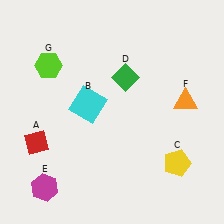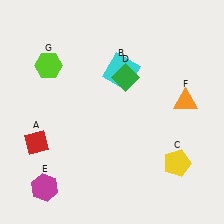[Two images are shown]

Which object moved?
The cyan square (B) moved right.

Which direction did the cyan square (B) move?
The cyan square (B) moved right.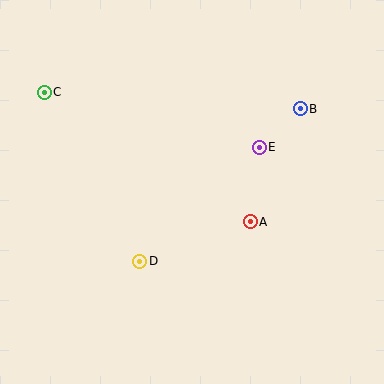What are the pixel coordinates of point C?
Point C is at (44, 92).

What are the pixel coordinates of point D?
Point D is at (140, 261).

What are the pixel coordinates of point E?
Point E is at (259, 147).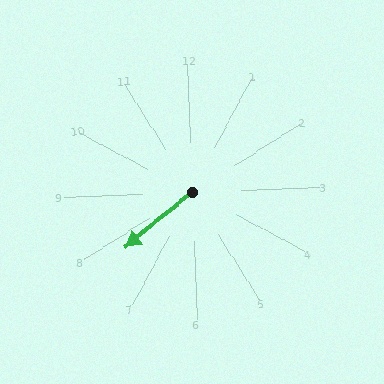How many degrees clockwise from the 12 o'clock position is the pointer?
Approximately 233 degrees.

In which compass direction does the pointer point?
Southwest.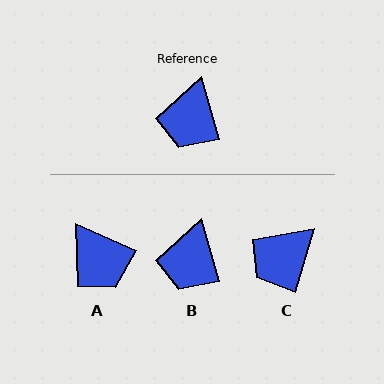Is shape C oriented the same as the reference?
No, it is off by about 32 degrees.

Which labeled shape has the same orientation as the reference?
B.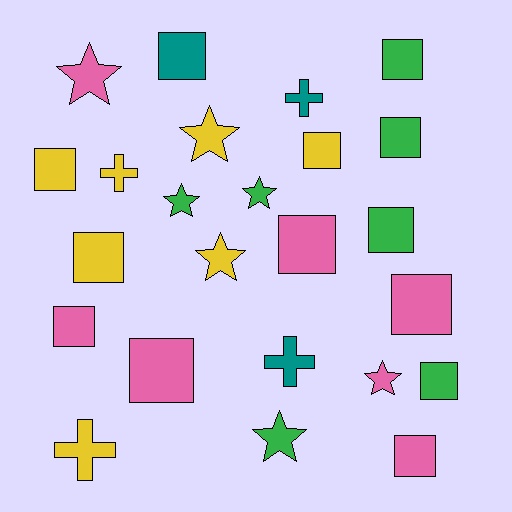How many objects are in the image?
There are 24 objects.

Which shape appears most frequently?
Square, with 13 objects.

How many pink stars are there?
There are 2 pink stars.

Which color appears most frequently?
Pink, with 7 objects.